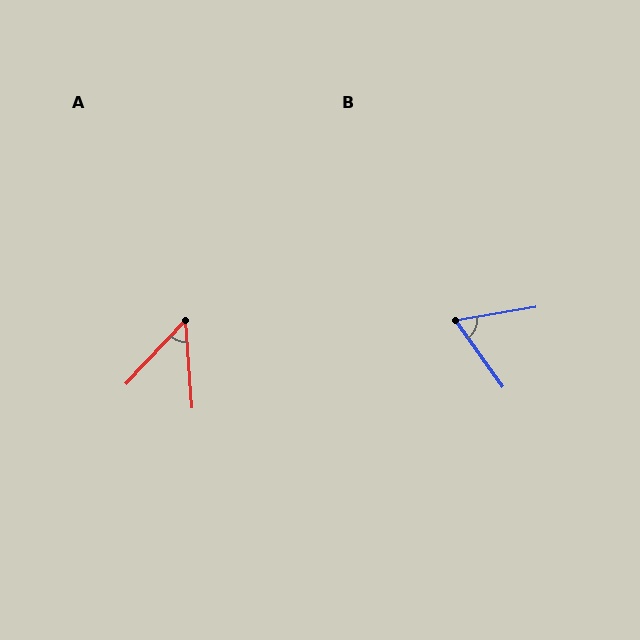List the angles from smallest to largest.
A (48°), B (64°).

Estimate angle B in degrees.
Approximately 64 degrees.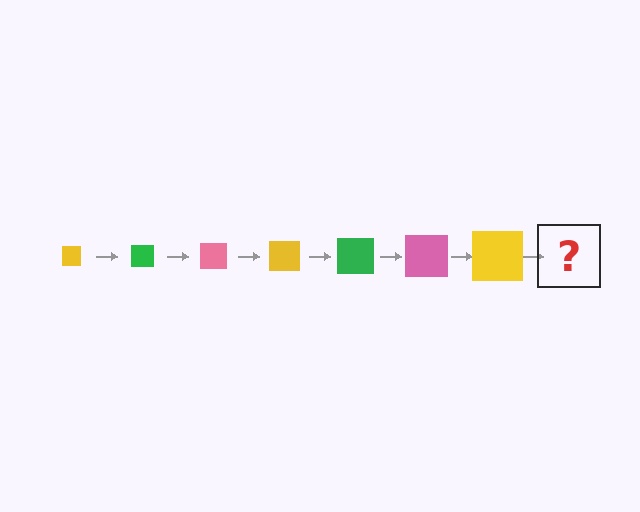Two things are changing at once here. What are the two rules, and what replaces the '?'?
The two rules are that the square grows larger each step and the color cycles through yellow, green, and pink. The '?' should be a green square, larger than the previous one.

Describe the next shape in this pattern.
It should be a green square, larger than the previous one.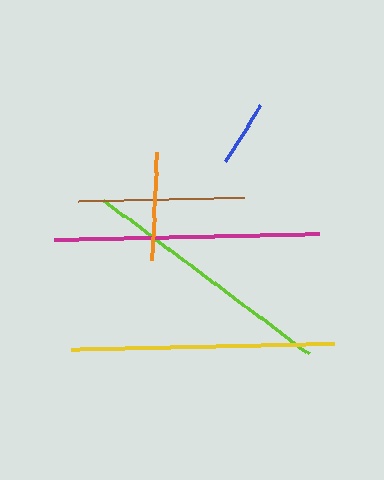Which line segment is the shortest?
The blue line is the shortest at approximately 66 pixels.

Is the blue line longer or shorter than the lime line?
The lime line is longer than the blue line.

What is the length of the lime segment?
The lime segment is approximately 257 pixels long.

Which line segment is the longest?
The magenta line is the longest at approximately 265 pixels.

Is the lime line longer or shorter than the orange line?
The lime line is longer than the orange line.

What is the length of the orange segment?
The orange segment is approximately 107 pixels long.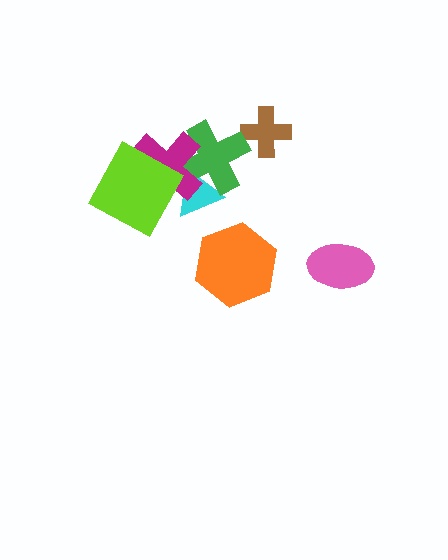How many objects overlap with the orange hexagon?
0 objects overlap with the orange hexagon.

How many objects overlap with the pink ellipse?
0 objects overlap with the pink ellipse.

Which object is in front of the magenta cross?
The lime diamond is in front of the magenta cross.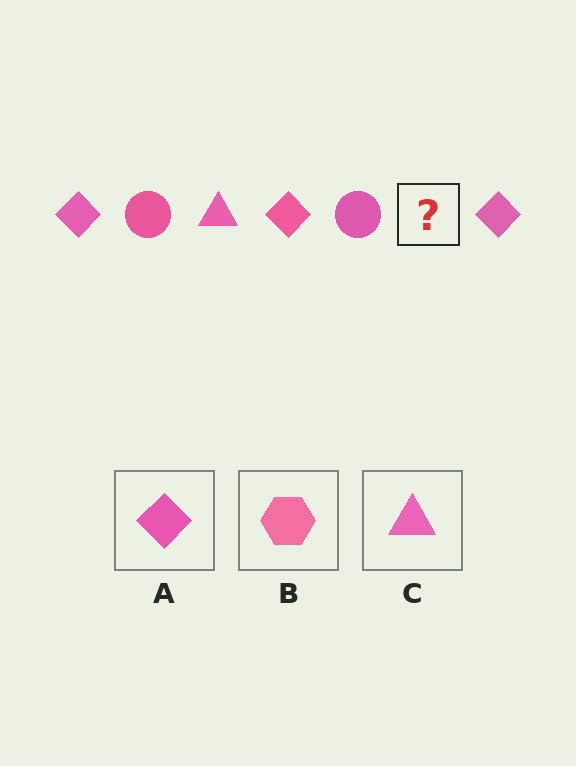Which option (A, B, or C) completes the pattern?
C.